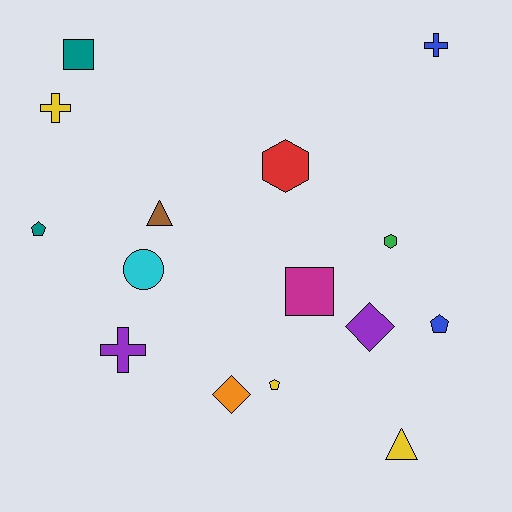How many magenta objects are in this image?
There is 1 magenta object.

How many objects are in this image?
There are 15 objects.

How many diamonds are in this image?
There are 2 diamonds.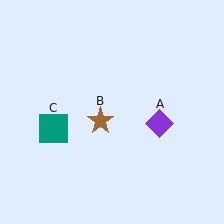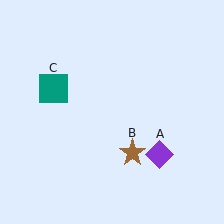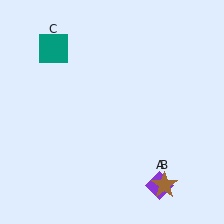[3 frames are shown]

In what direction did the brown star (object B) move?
The brown star (object B) moved down and to the right.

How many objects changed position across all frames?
3 objects changed position: purple diamond (object A), brown star (object B), teal square (object C).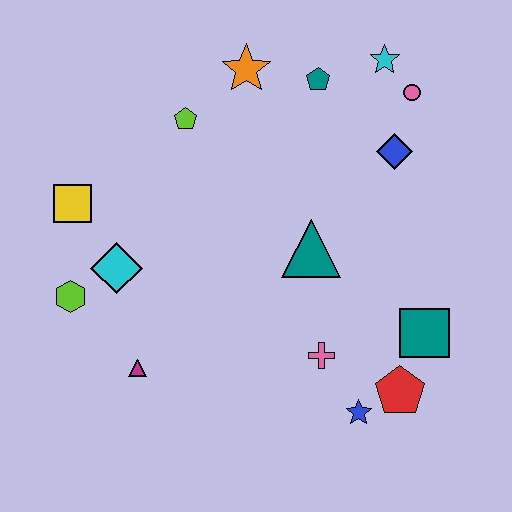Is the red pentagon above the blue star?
Yes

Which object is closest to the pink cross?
The blue star is closest to the pink cross.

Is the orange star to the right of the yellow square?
Yes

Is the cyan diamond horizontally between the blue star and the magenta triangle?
No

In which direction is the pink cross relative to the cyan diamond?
The pink cross is to the right of the cyan diamond.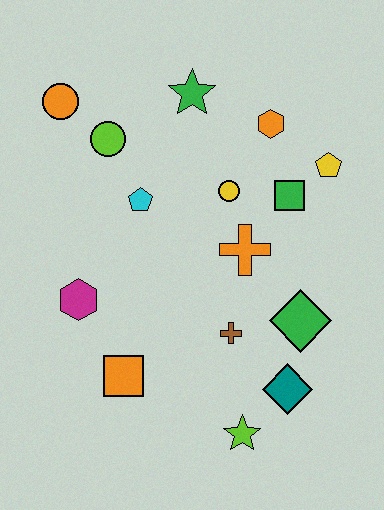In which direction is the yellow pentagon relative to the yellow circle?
The yellow pentagon is to the right of the yellow circle.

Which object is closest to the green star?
The orange hexagon is closest to the green star.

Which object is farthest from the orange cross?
The orange circle is farthest from the orange cross.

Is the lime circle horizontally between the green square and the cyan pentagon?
No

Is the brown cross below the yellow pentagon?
Yes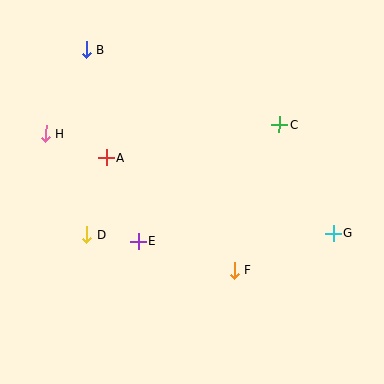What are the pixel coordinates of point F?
Point F is at (235, 270).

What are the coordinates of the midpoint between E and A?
The midpoint between E and A is at (122, 200).